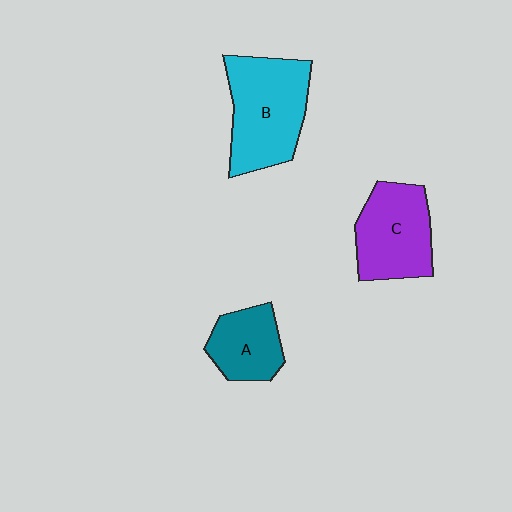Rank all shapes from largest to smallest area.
From largest to smallest: B (cyan), C (purple), A (teal).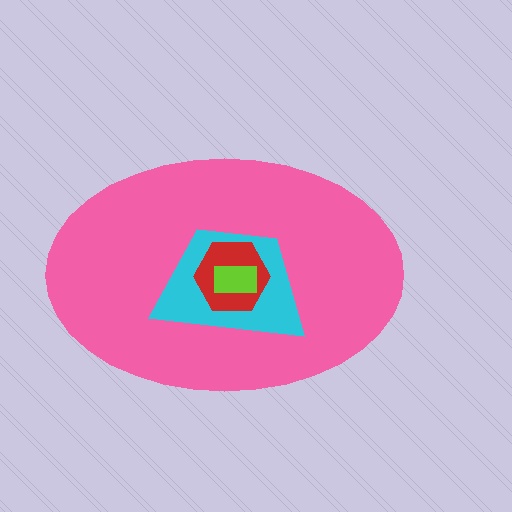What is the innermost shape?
The lime rectangle.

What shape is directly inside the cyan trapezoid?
The red hexagon.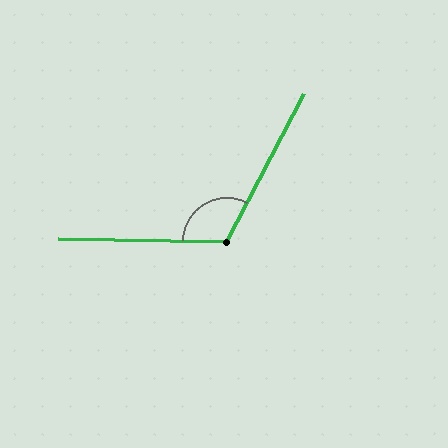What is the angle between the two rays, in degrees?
Approximately 117 degrees.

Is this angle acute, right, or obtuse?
It is obtuse.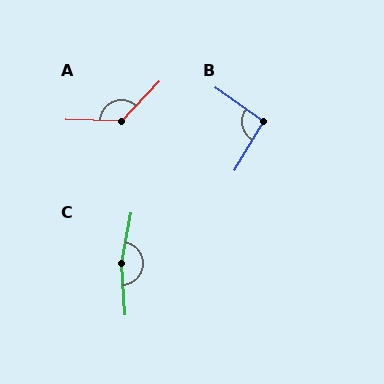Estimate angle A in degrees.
Approximately 133 degrees.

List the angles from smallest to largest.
B (95°), A (133°), C (166°).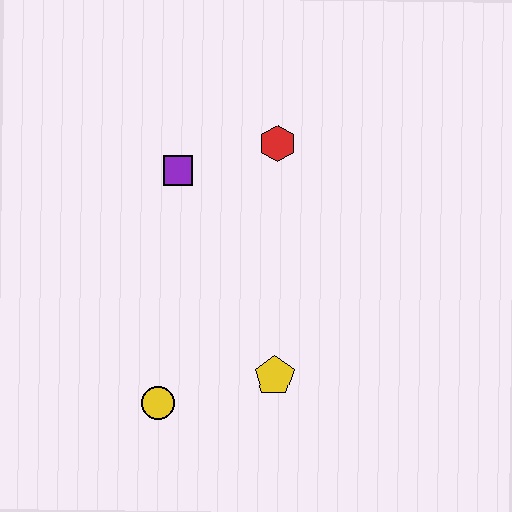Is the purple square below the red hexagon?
Yes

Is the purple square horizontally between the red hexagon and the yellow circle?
Yes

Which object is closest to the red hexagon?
The purple square is closest to the red hexagon.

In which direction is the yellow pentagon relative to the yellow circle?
The yellow pentagon is to the right of the yellow circle.